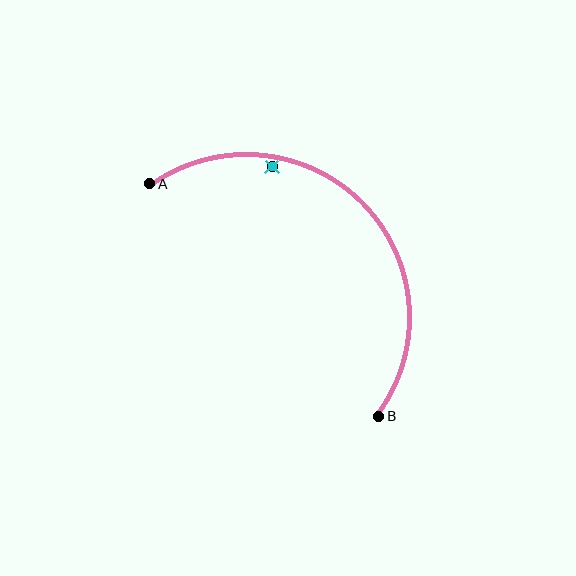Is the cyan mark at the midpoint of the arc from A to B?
No — the cyan mark does not lie on the arc at all. It sits slightly inside the curve.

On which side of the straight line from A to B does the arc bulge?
The arc bulges above and to the right of the straight line connecting A and B.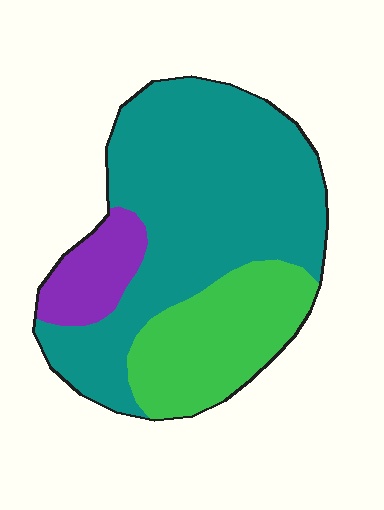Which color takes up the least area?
Purple, at roughly 10%.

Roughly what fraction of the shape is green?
Green takes up about one quarter (1/4) of the shape.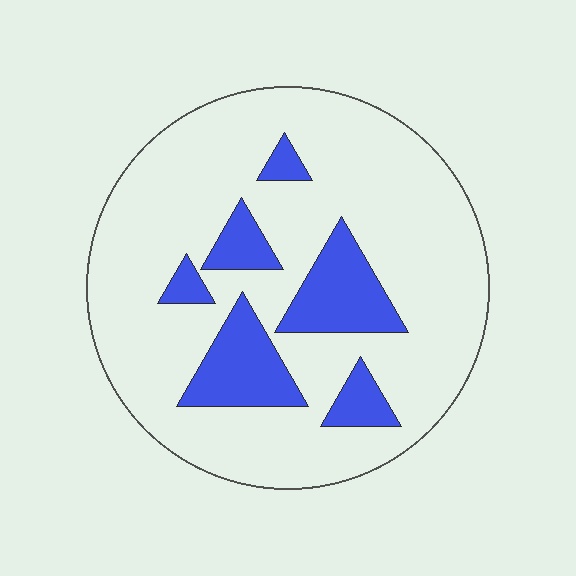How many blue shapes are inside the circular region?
6.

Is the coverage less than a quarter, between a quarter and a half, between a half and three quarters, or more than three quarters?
Less than a quarter.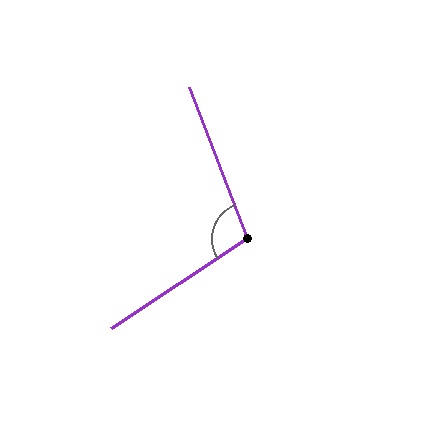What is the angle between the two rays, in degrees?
Approximately 102 degrees.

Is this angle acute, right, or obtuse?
It is obtuse.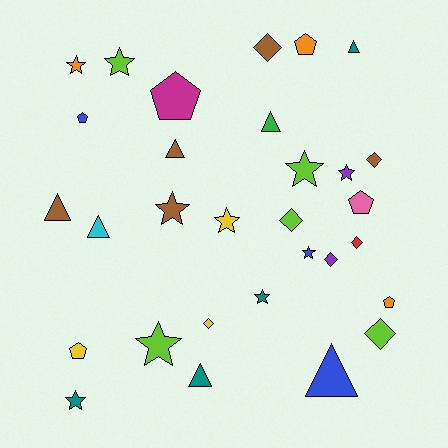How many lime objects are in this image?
There are 5 lime objects.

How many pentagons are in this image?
There are 6 pentagons.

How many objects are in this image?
There are 30 objects.